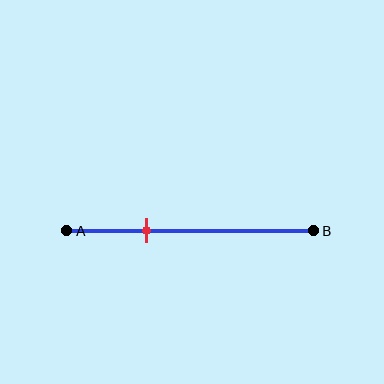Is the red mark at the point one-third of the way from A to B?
Yes, the mark is approximately at the one-third point.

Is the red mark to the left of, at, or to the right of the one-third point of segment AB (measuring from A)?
The red mark is approximately at the one-third point of segment AB.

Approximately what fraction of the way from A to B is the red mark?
The red mark is approximately 30% of the way from A to B.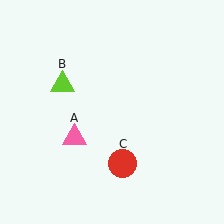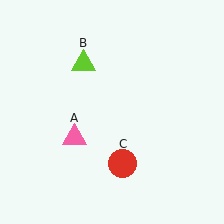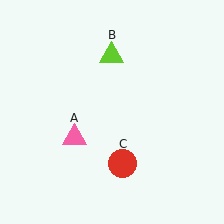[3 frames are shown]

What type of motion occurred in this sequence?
The lime triangle (object B) rotated clockwise around the center of the scene.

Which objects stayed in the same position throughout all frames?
Pink triangle (object A) and red circle (object C) remained stationary.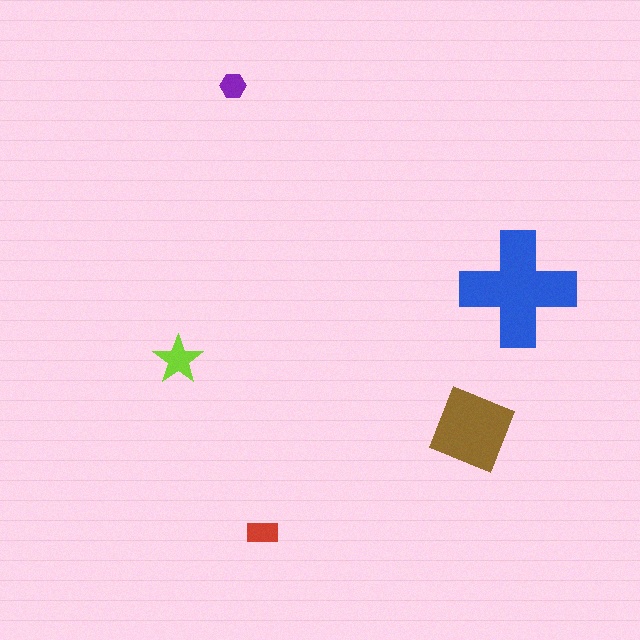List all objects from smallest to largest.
The purple hexagon, the red rectangle, the lime star, the brown square, the blue cross.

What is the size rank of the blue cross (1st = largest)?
1st.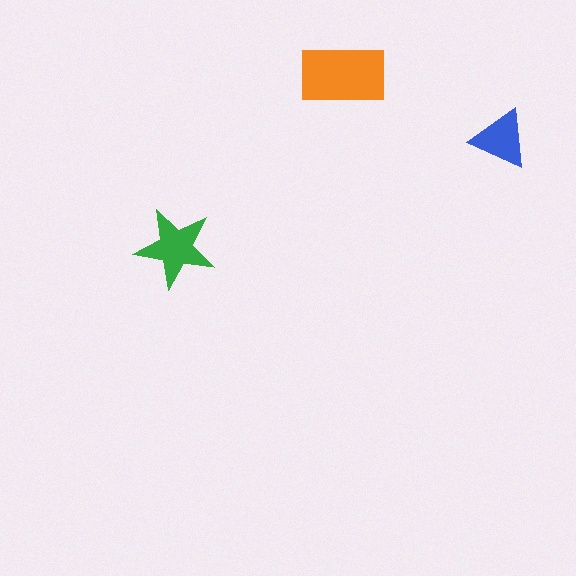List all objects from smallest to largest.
The blue triangle, the green star, the orange rectangle.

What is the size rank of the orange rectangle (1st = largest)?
1st.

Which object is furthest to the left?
The green star is leftmost.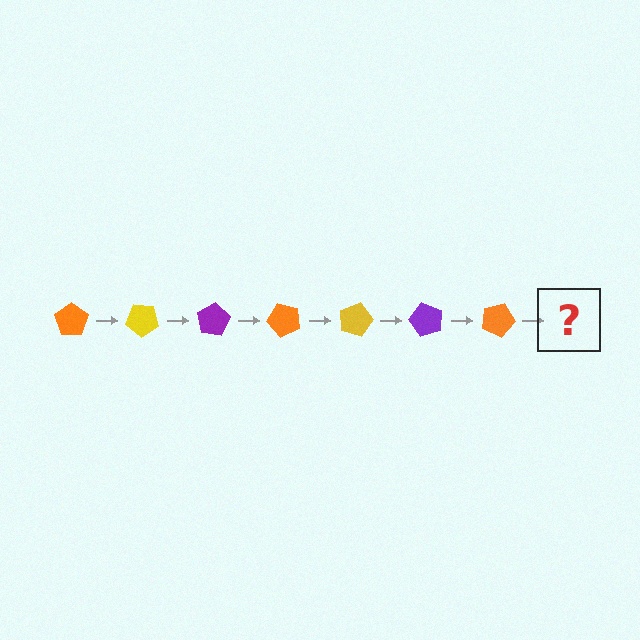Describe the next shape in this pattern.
It should be a yellow pentagon, rotated 280 degrees from the start.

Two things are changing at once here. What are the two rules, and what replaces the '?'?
The two rules are that it rotates 40 degrees each step and the color cycles through orange, yellow, and purple. The '?' should be a yellow pentagon, rotated 280 degrees from the start.